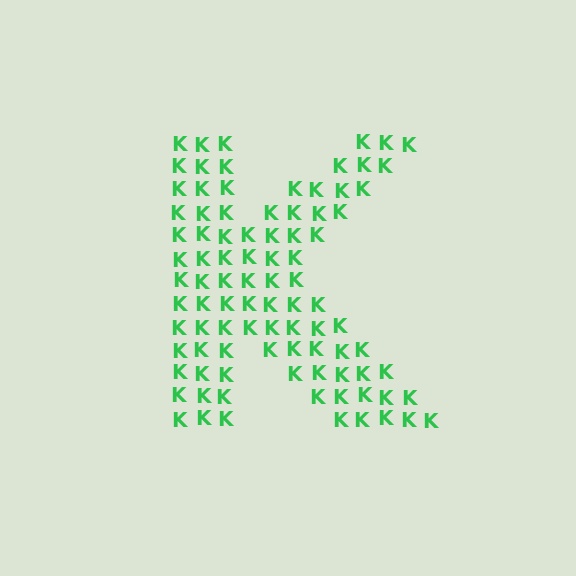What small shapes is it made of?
It is made of small letter K's.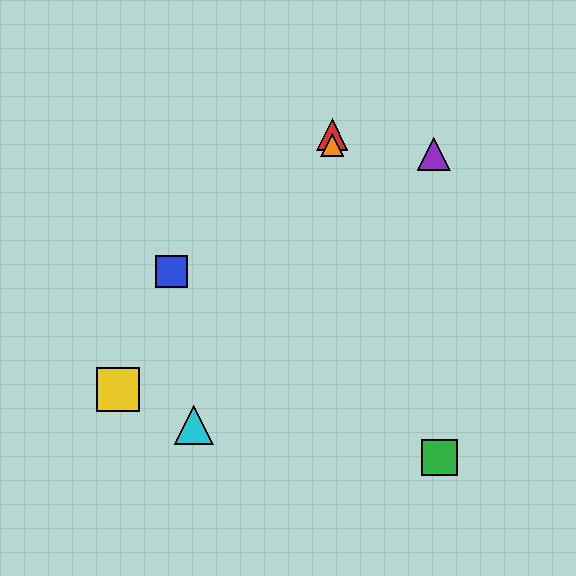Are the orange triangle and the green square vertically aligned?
No, the orange triangle is at x≈332 and the green square is at x≈439.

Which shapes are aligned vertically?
The red triangle, the orange triangle are aligned vertically.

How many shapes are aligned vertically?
2 shapes (the red triangle, the orange triangle) are aligned vertically.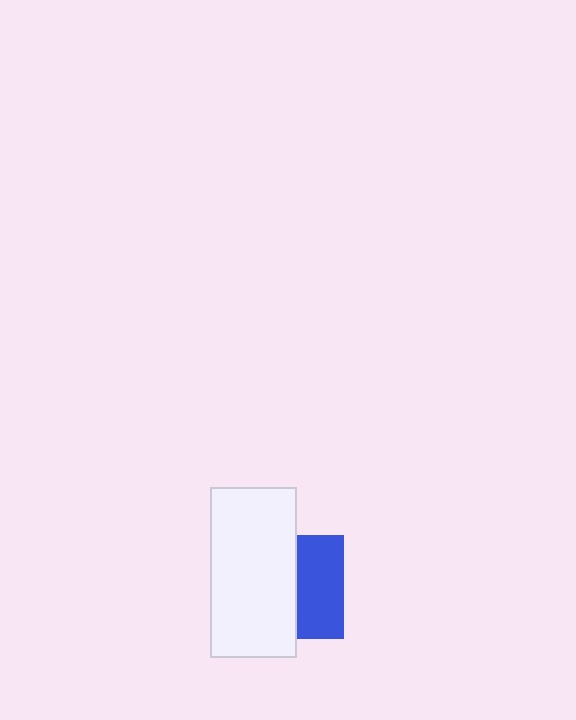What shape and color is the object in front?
The object in front is a white rectangle.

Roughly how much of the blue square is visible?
A small part of it is visible (roughly 44%).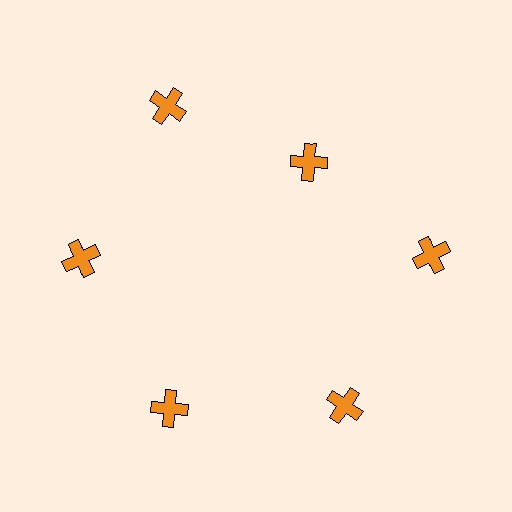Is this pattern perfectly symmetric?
No. The 6 orange crosses are arranged in a ring, but one element near the 1 o'clock position is pulled inward toward the center, breaking the 6-fold rotational symmetry.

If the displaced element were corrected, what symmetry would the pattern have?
It would have 6-fold rotational symmetry — the pattern would map onto itself every 60 degrees.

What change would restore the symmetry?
The symmetry would be restored by moving it outward, back onto the ring so that all 6 crosses sit at equal angles and equal distance from the center.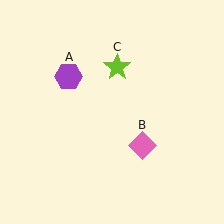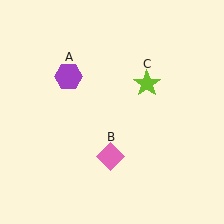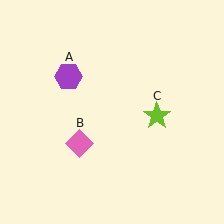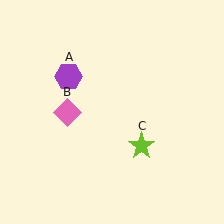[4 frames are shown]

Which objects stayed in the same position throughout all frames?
Purple hexagon (object A) remained stationary.